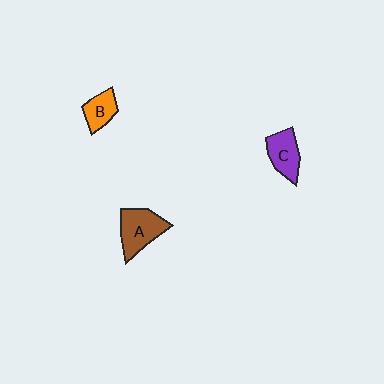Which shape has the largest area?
Shape A (brown).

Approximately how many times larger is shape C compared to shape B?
Approximately 1.3 times.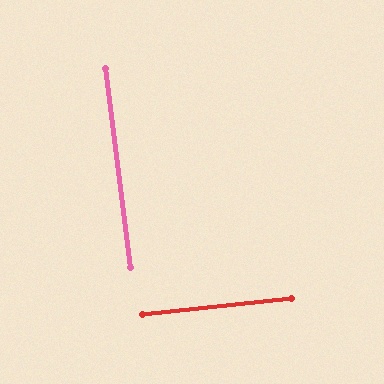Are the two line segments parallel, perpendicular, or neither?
Perpendicular — they meet at approximately 89°.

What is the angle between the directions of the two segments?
Approximately 89 degrees.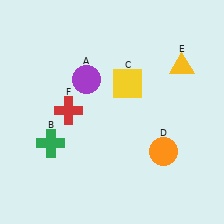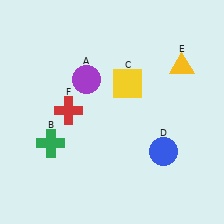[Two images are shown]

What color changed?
The circle (D) changed from orange in Image 1 to blue in Image 2.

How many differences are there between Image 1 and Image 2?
There is 1 difference between the two images.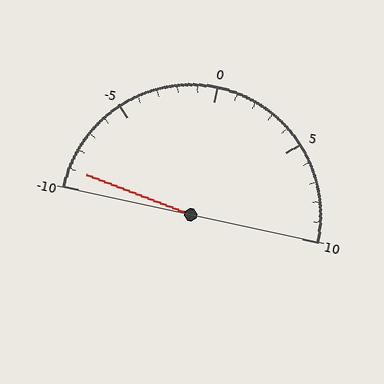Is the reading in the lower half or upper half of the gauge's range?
The reading is in the lower half of the range (-10 to 10).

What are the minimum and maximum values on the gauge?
The gauge ranges from -10 to 10.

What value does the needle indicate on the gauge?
The needle indicates approximately -9.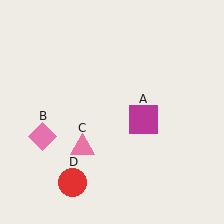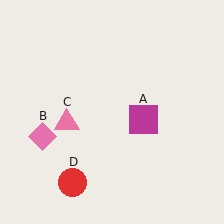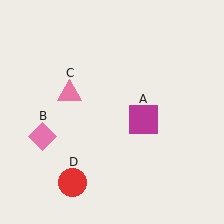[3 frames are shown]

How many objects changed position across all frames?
1 object changed position: pink triangle (object C).